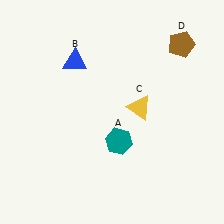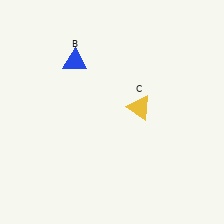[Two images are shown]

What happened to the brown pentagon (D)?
The brown pentagon (D) was removed in Image 2. It was in the top-right area of Image 1.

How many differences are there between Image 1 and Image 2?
There are 2 differences between the two images.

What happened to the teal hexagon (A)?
The teal hexagon (A) was removed in Image 2. It was in the bottom-right area of Image 1.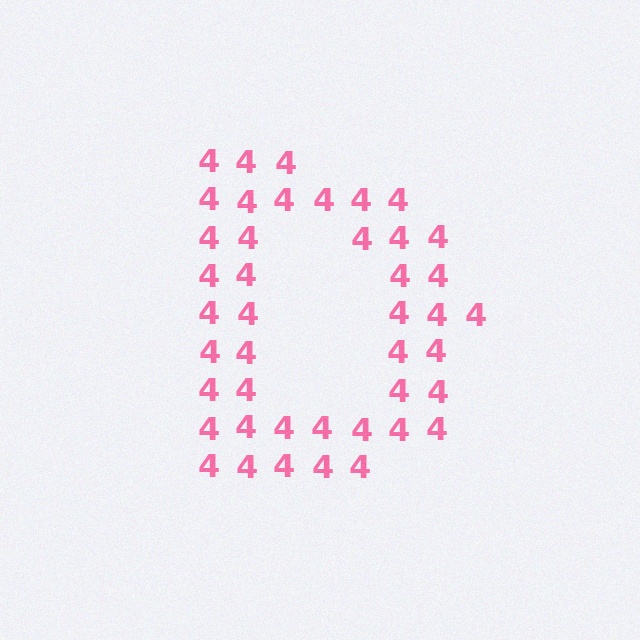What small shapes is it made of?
It is made of small digit 4's.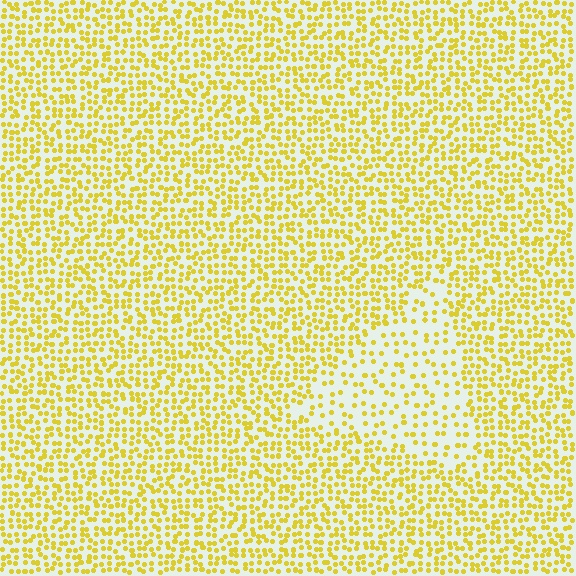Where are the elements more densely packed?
The elements are more densely packed outside the triangle boundary.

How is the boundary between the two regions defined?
The boundary is defined by a change in element density (approximately 2.1x ratio). All elements are the same color, size, and shape.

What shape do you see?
I see a triangle.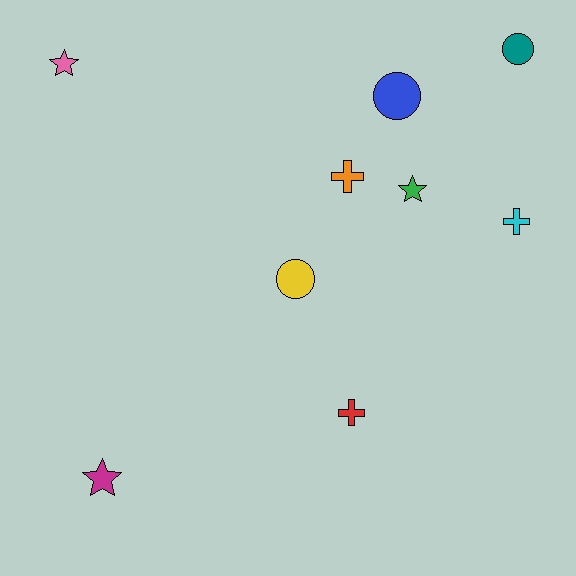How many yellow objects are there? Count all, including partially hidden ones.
There is 1 yellow object.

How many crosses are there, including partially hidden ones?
There are 3 crosses.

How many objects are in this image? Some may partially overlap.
There are 9 objects.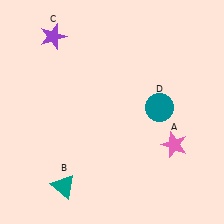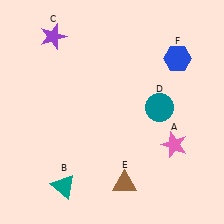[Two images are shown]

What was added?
A brown triangle (E), a blue hexagon (F) were added in Image 2.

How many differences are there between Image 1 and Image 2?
There are 2 differences between the two images.